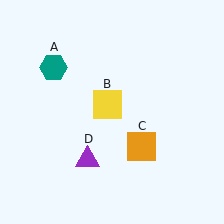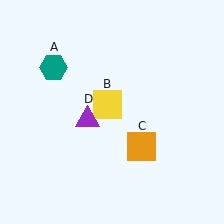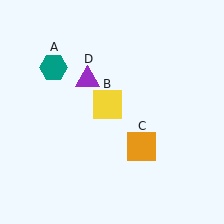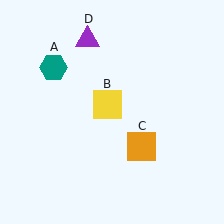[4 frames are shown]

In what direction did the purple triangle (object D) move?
The purple triangle (object D) moved up.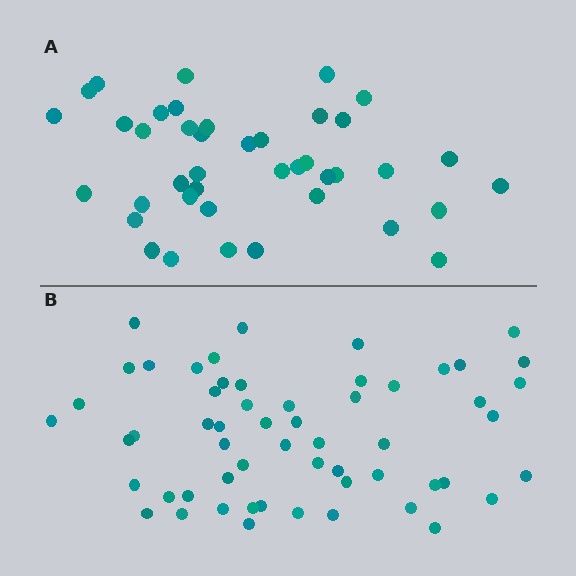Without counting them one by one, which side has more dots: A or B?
Region B (the bottom region) has more dots.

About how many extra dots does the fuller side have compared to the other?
Region B has approximately 15 more dots than region A.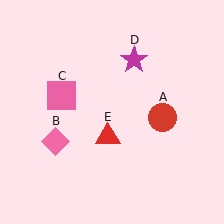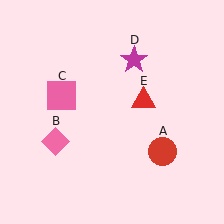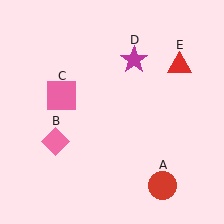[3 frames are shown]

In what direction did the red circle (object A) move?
The red circle (object A) moved down.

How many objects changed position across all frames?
2 objects changed position: red circle (object A), red triangle (object E).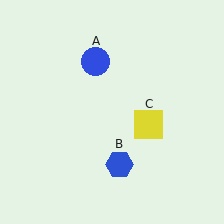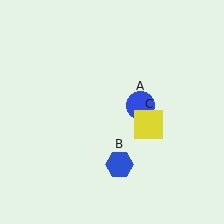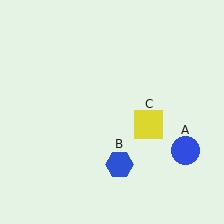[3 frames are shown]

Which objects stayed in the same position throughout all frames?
Blue hexagon (object B) and yellow square (object C) remained stationary.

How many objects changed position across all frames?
1 object changed position: blue circle (object A).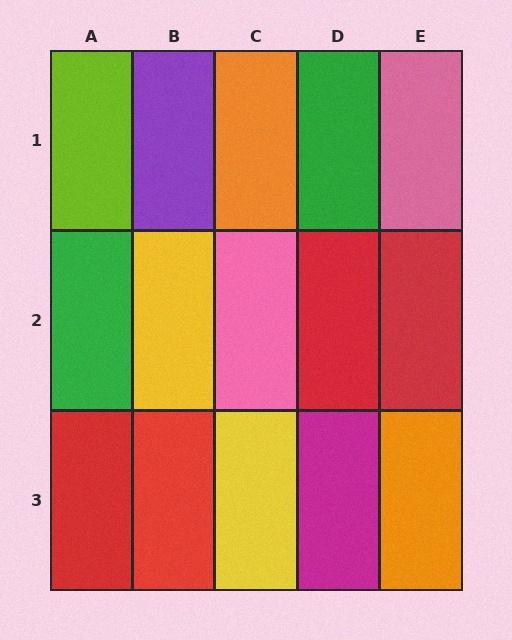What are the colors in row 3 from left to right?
Red, red, yellow, magenta, orange.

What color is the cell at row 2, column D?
Red.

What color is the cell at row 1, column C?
Orange.